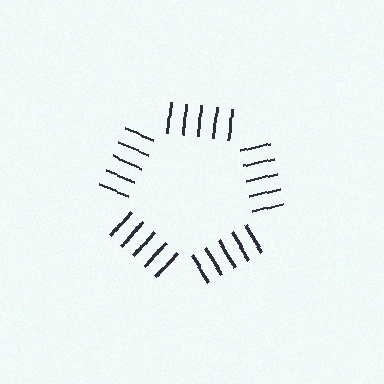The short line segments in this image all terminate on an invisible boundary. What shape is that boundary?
An illusory pentagon — the line segments terminate on its edges but no continuous stroke is drawn.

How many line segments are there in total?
25 — 5 along each of the 5 edges.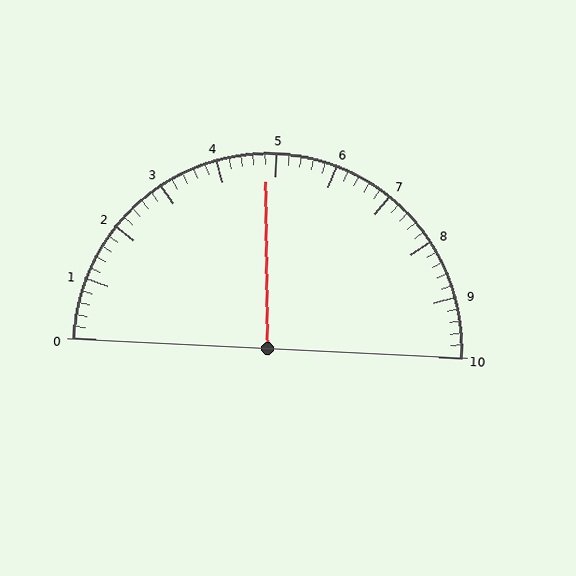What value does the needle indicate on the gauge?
The needle indicates approximately 4.8.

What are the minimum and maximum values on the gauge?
The gauge ranges from 0 to 10.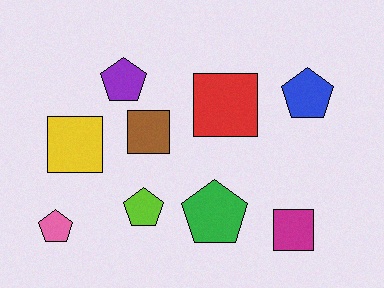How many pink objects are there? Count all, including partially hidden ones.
There is 1 pink object.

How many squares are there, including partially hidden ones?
There are 4 squares.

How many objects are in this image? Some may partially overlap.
There are 9 objects.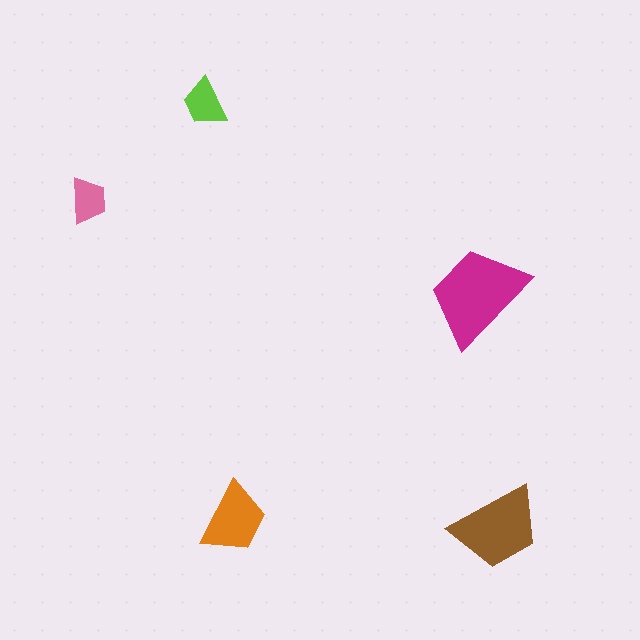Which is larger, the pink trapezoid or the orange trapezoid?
The orange one.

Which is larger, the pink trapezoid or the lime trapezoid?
The lime one.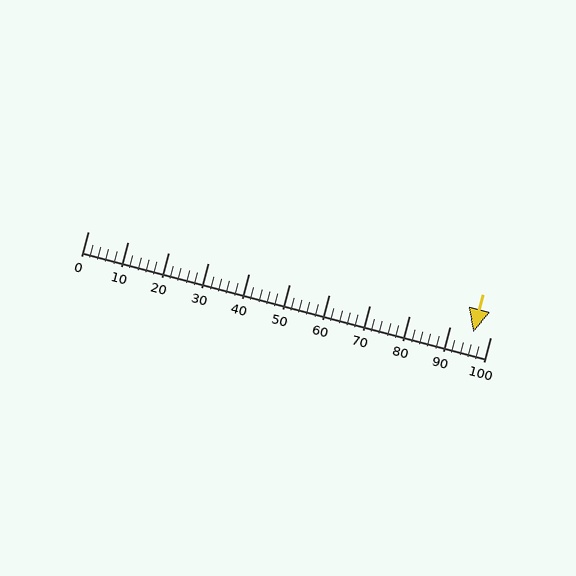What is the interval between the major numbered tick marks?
The major tick marks are spaced 10 units apart.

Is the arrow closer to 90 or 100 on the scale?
The arrow is closer to 100.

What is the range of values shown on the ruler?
The ruler shows values from 0 to 100.